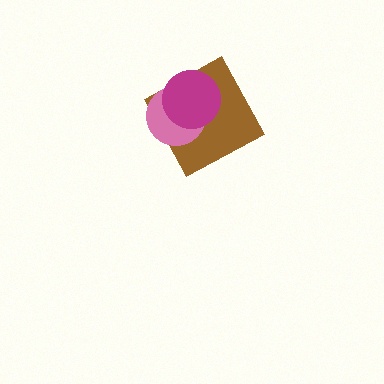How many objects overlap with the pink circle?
2 objects overlap with the pink circle.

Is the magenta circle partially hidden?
No, no other shape covers it.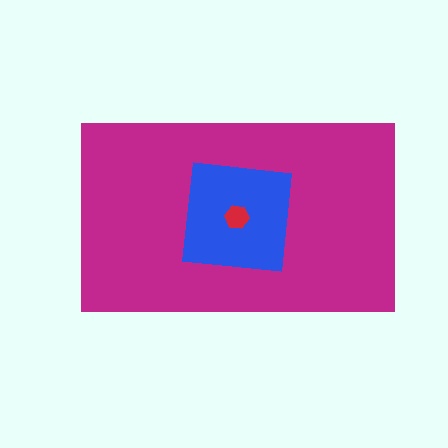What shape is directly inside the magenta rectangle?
The blue square.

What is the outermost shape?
The magenta rectangle.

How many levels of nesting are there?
3.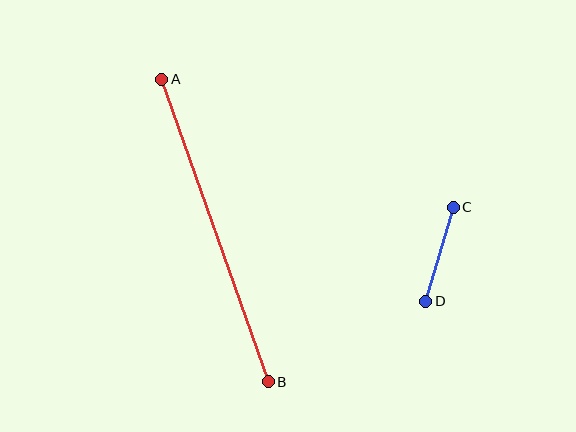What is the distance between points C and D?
The distance is approximately 98 pixels.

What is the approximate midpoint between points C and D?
The midpoint is at approximately (440, 254) pixels.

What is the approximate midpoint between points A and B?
The midpoint is at approximately (215, 230) pixels.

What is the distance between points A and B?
The distance is approximately 321 pixels.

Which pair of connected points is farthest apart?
Points A and B are farthest apart.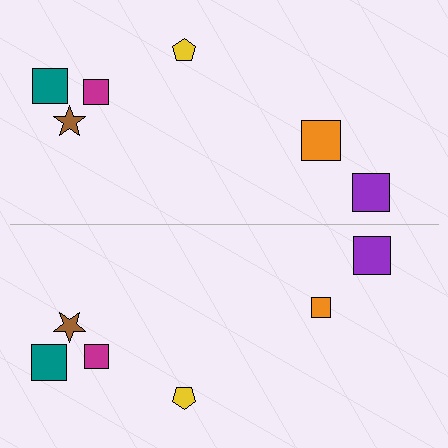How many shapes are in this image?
There are 12 shapes in this image.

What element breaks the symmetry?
The orange square on the bottom side has a different size than its mirror counterpart.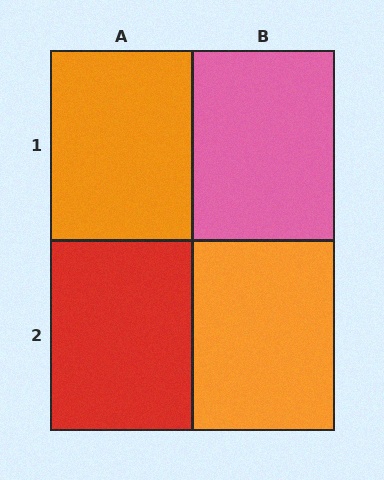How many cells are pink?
1 cell is pink.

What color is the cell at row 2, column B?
Orange.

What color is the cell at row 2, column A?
Red.